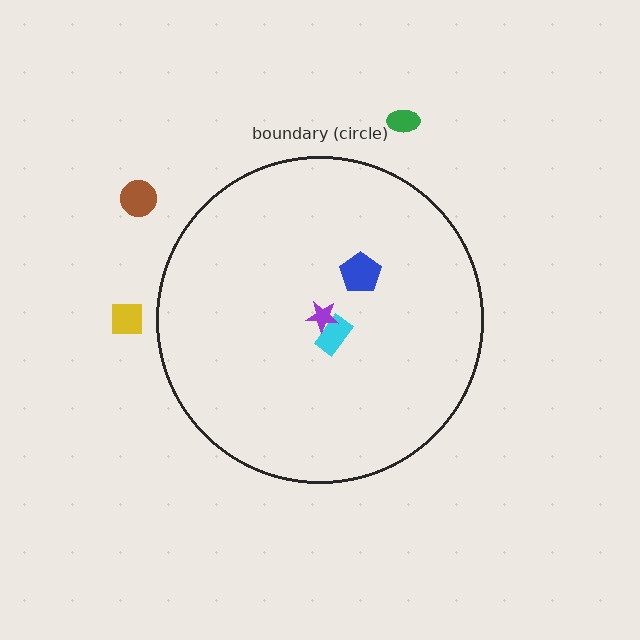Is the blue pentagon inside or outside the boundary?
Inside.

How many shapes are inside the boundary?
3 inside, 3 outside.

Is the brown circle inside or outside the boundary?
Outside.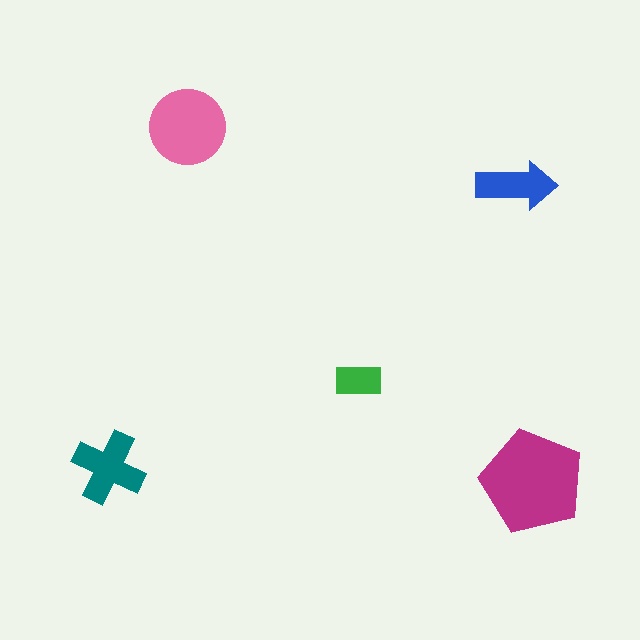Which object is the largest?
The magenta pentagon.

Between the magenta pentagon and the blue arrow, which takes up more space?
The magenta pentagon.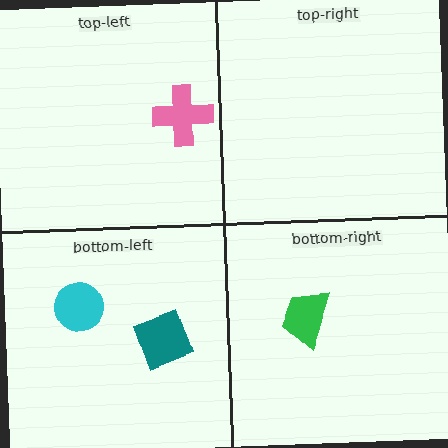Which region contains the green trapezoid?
The bottom-right region.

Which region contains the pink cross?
The top-left region.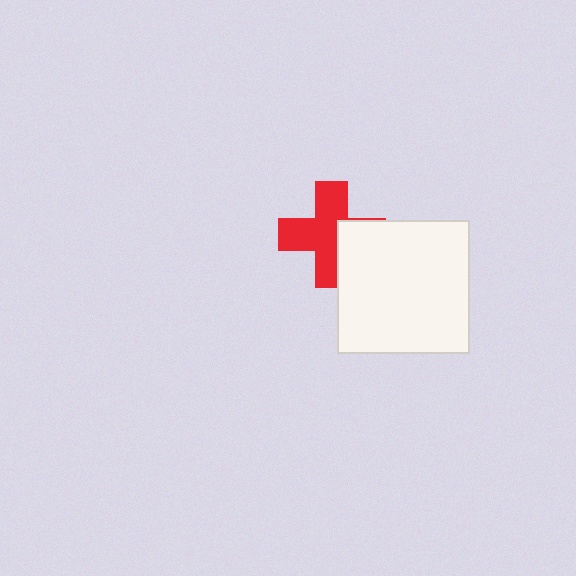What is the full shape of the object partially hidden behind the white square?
The partially hidden object is a red cross.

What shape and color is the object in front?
The object in front is a white square.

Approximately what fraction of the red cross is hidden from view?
Roughly 32% of the red cross is hidden behind the white square.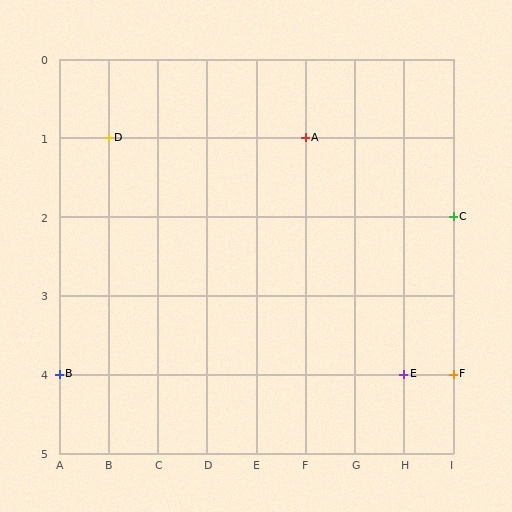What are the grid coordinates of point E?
Point E is at grid coordinates (H, 4).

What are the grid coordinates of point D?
Point D is at grid coordinates (B, 1).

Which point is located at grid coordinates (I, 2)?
Point C is at (I, 2).